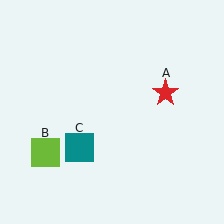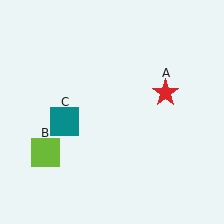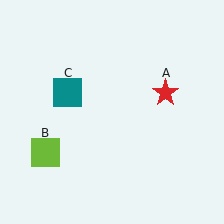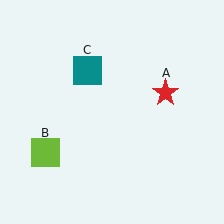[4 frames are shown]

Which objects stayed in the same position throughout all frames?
Red star (object A) and lime square (object B) remained stationary.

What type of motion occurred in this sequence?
The teal square (object C) rotated clockwise around the center of the scene.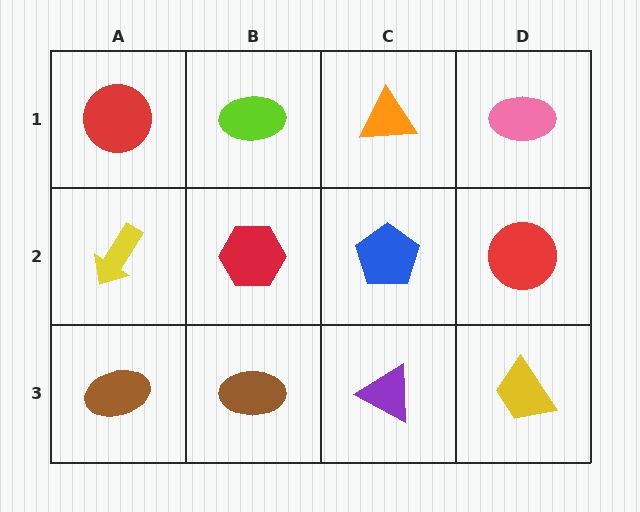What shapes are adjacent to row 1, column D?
A red circle (row 2, column D), an orange triangle (row 1, column C).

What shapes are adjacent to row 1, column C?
A blue pentagon (row 2, column C), a lime ellipse (row 1, column B), a pink ellipse (row 1, column D).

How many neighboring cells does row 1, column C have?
3.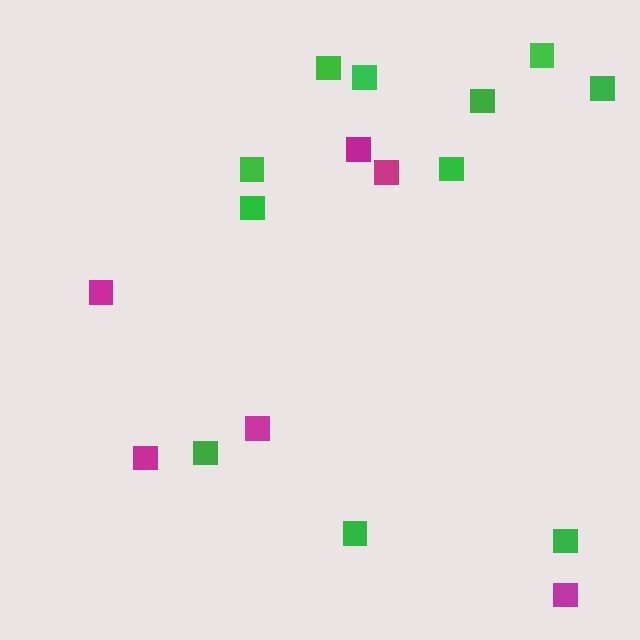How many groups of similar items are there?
There are 2 groups: one group of magenta squares (6) and one group of green squares (11).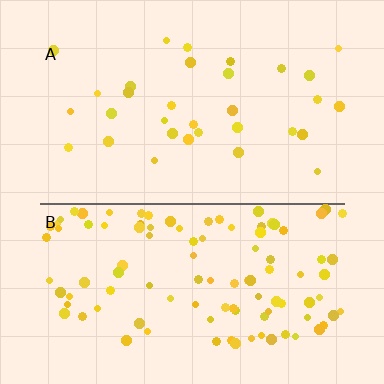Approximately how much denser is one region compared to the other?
Approximately 3.3× — region B over region A.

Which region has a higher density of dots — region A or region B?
B (the bottom).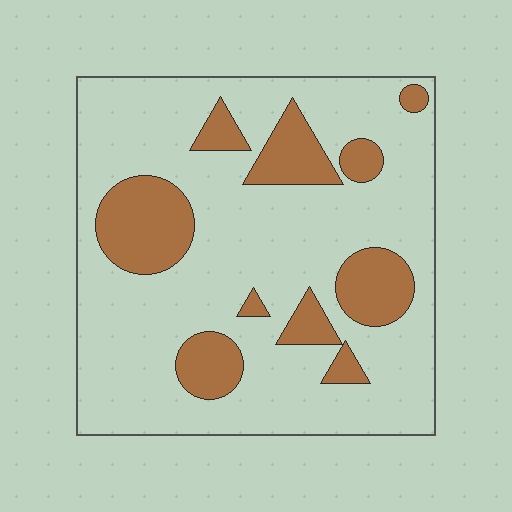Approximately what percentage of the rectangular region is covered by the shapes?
Approximately 20%.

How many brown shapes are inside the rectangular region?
10.